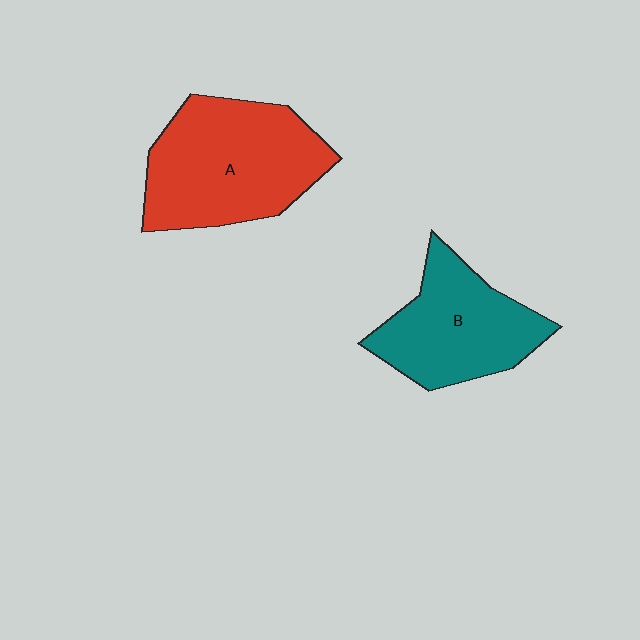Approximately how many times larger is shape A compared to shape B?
Approximately 1.3 times.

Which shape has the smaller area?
Shape B (teal).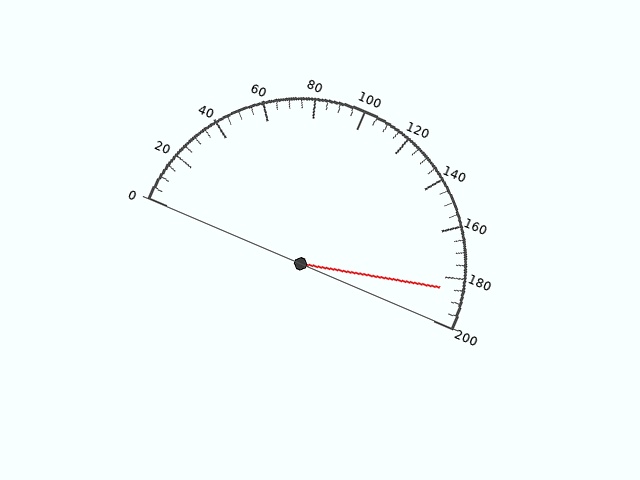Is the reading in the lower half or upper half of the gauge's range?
The reading is in the upper half of the range (0 to 200).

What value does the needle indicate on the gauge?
The needle indicates approximately 185.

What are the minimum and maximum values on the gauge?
The gauge ranges from 0 to 200.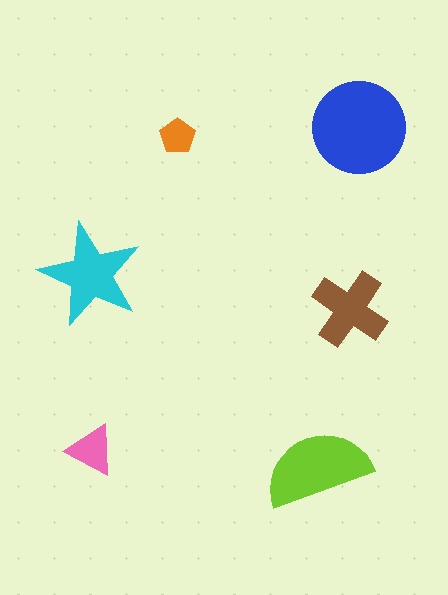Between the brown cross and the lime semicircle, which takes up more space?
The lime semicircle.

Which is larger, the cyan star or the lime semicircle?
The lime semicircle.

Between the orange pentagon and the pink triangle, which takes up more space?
The pink triangle.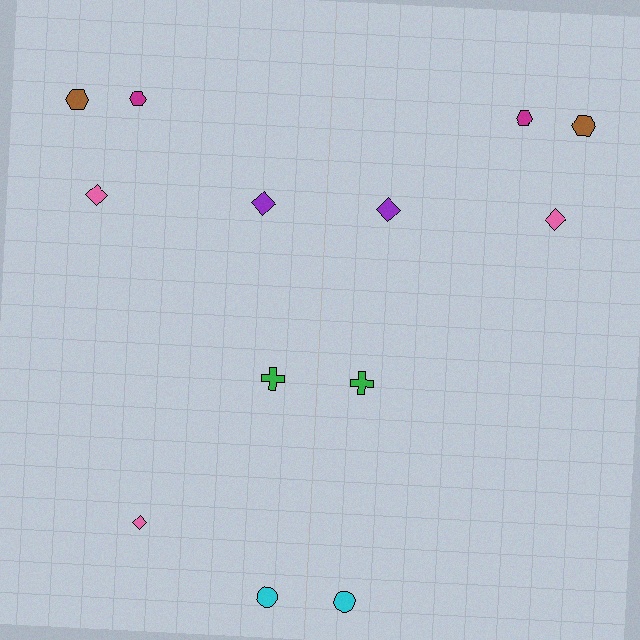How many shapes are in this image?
There are 13 shapes in this image.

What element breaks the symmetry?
A pink diamond is missing from the right side.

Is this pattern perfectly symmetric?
No, the pattern is not perfectly symmetric. A pink diamond is missing from the right side.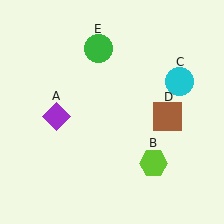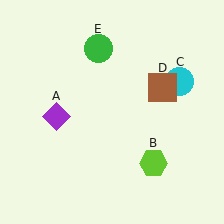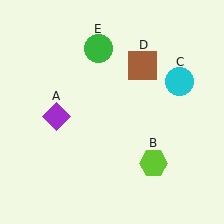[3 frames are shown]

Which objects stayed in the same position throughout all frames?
Purple diamond (object A) and lime hexagon (object B) and cyan circle (object C) and green circle (object E) remained stationary.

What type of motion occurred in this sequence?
The brown square (object D) rotated counterclockwise around the center of the scene.